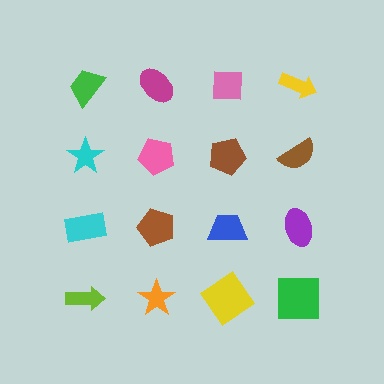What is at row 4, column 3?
A yellow diamond.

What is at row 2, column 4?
A brown semicircle.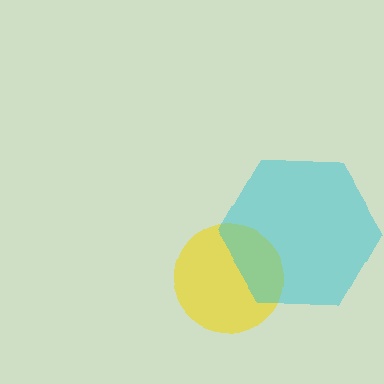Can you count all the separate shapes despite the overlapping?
Yes, there are 2 separate shapes.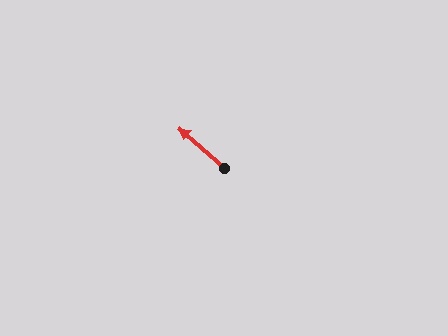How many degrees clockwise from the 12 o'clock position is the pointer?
Approximately 312 degrees.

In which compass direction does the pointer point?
Northwest.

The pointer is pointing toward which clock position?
Roughly 10 o'clock.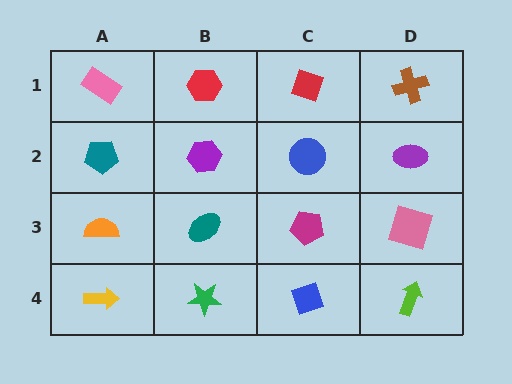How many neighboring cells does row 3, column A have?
3.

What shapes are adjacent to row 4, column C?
A magenta pentagon (row 3, column C), a green star (row 4, column B), a lime arrow (row 4, column D).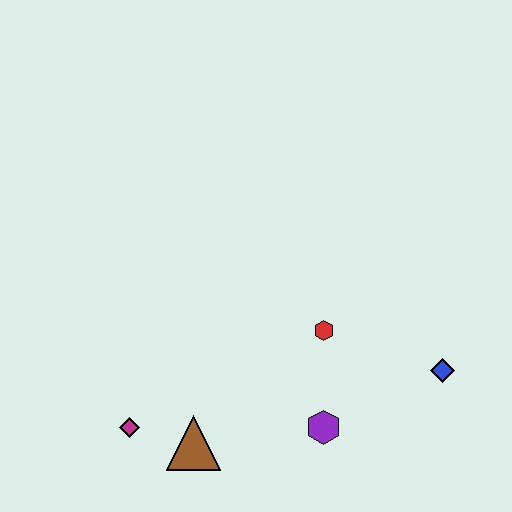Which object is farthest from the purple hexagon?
The magenta diamond is farthest from the purple hexagon.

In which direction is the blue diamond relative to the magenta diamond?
The blue diamond is to the right of the magenta diamond.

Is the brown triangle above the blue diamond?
No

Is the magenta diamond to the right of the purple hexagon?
No